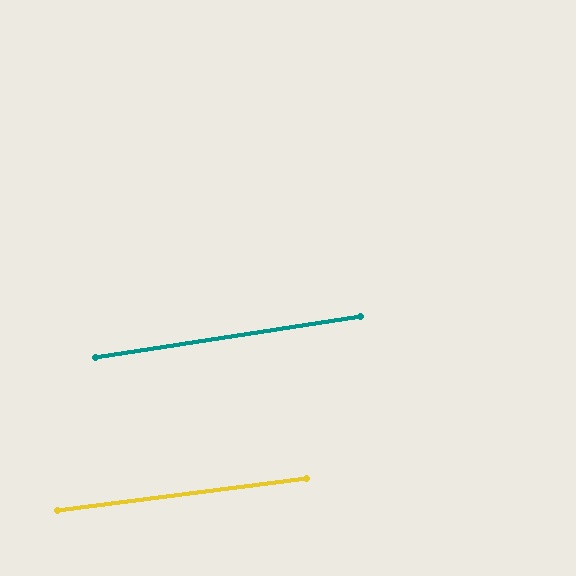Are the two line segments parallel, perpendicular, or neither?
Parallel — their directions differ by only 1.3°.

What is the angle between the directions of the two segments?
Approximately 1 degree.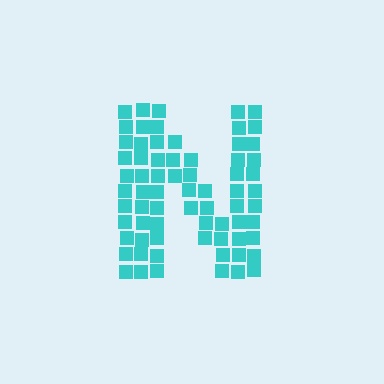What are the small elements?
The small elements are squares.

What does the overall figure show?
The overall figure shows the letter N.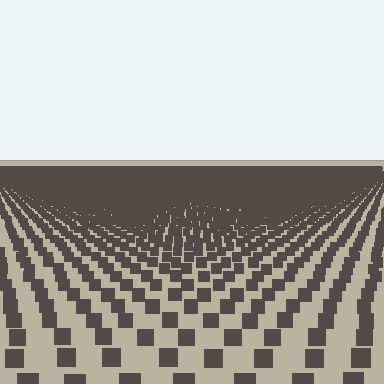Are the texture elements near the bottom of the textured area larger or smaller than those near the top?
Larger. Near the bottom, elements are closer to the viewer and appear at a bigger on-screen size.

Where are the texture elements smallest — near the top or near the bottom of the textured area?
Near the top.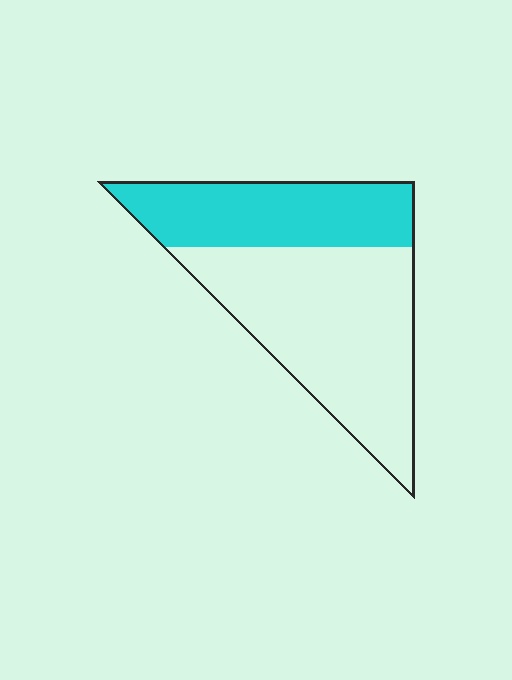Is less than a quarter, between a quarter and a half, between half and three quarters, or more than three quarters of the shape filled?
Between a quarter and a half.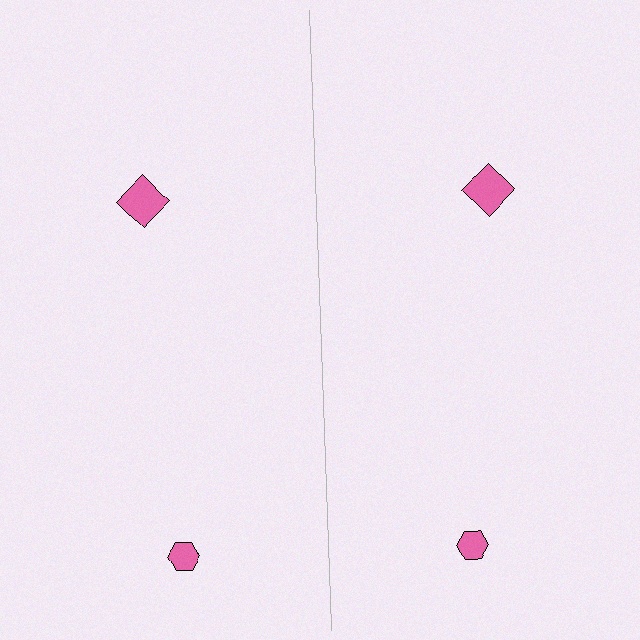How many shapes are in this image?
There are 4 shapes in this image.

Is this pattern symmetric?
Yes, this pattern has bilateral (reflection) symmetry.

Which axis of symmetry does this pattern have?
The pattern has a vertical axis of symmetry running through the center of the image.